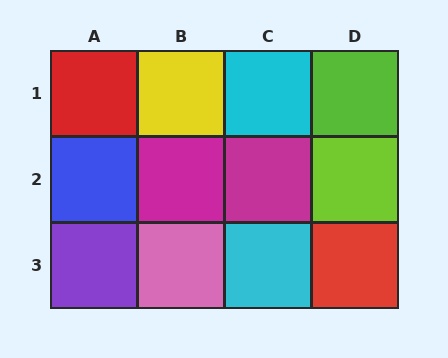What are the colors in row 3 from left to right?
Purple, pink, cyan, red.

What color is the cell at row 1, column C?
Cyan.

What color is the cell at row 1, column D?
Lime.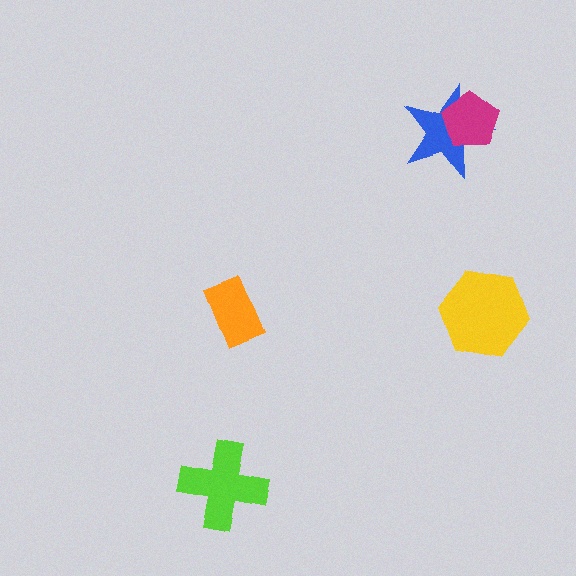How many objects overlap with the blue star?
1 object overlaps with the blue star.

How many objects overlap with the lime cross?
0 objects overlap with the lime cross.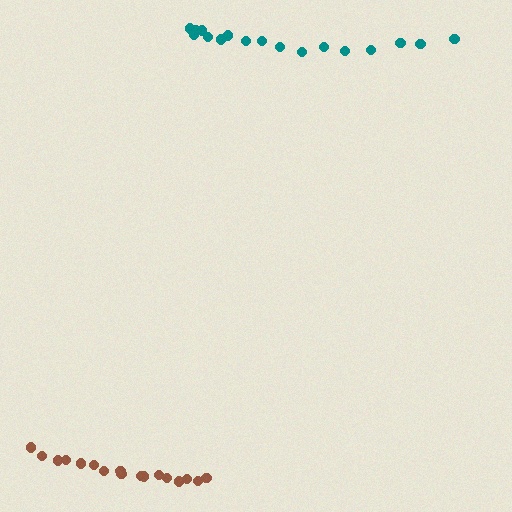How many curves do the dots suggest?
There are 2 distinct paths.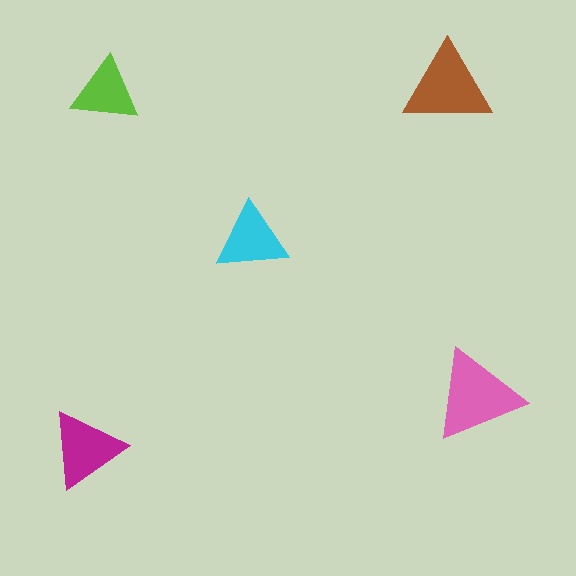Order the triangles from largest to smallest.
the pink one, the brown one, the magenta one, the cyan one, the lime one.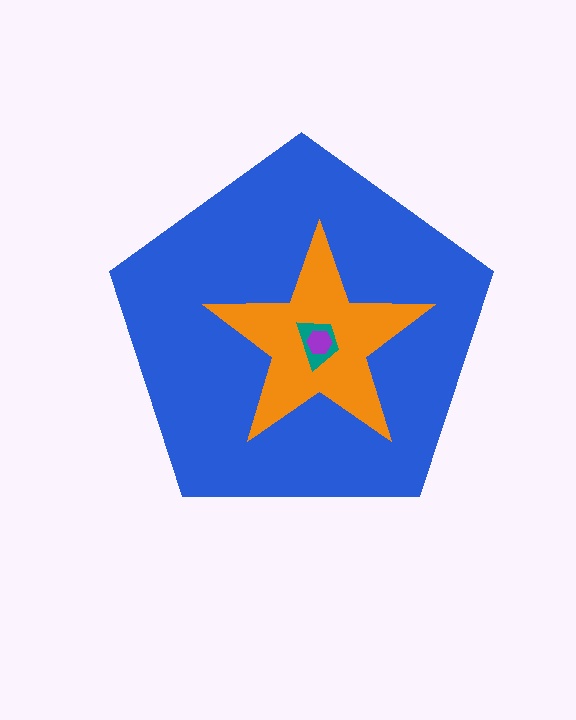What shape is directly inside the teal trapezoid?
The purple hexagon.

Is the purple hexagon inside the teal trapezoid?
Yes.